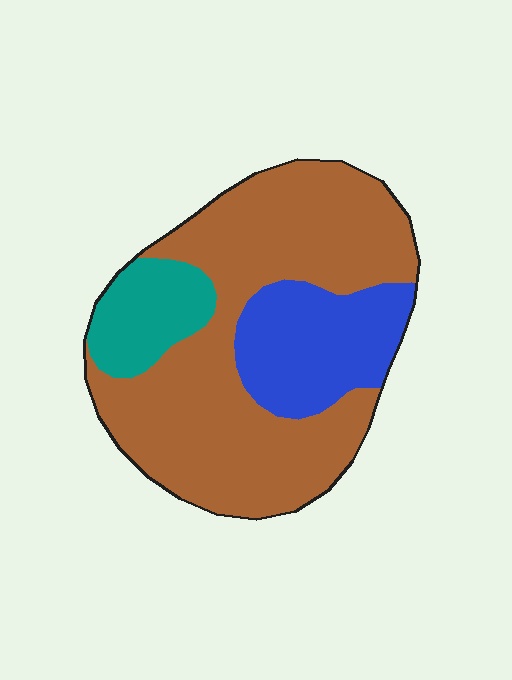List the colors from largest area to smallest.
From largest to smallest: brown, blue, teal.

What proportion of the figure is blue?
Blue covers 22% of the figure.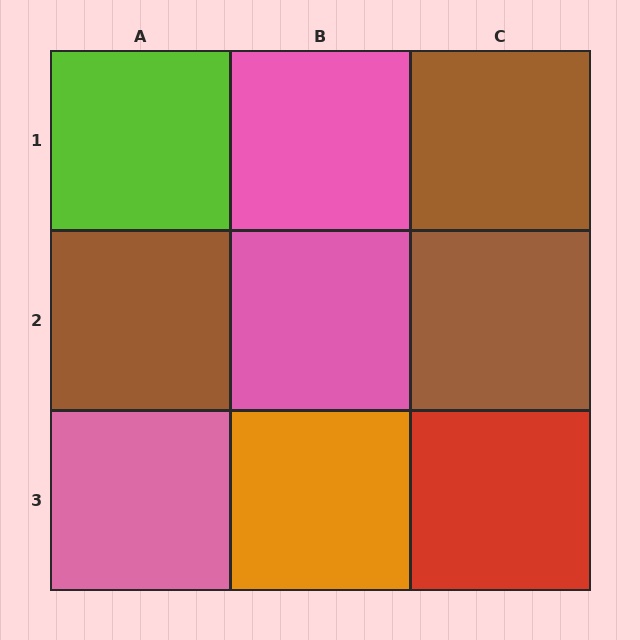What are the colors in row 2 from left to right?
Brown, pink, brown.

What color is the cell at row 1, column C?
Brown.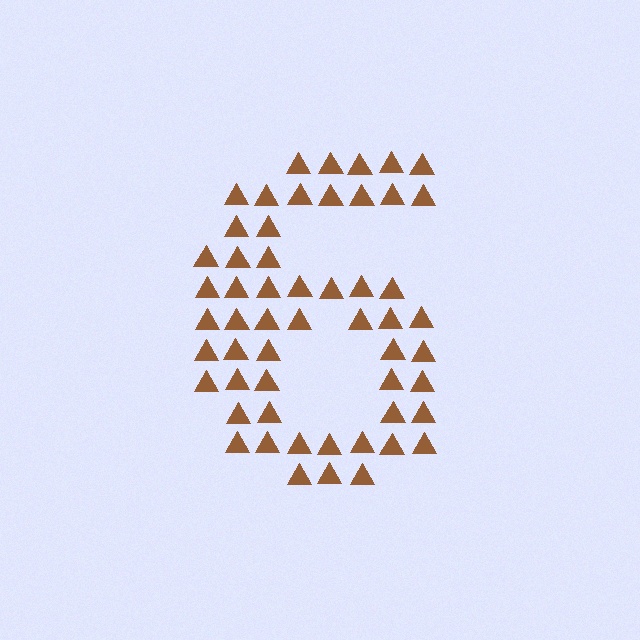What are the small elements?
The small elements are triangles.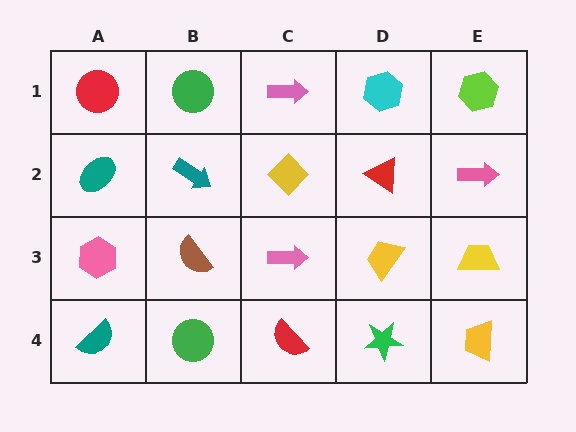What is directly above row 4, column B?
A brown semicircle.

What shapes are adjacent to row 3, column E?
A pink arrow (row 2, column E), a yellow trapezoid (row 4, column E), a yellow trapezoid (row 3, column D).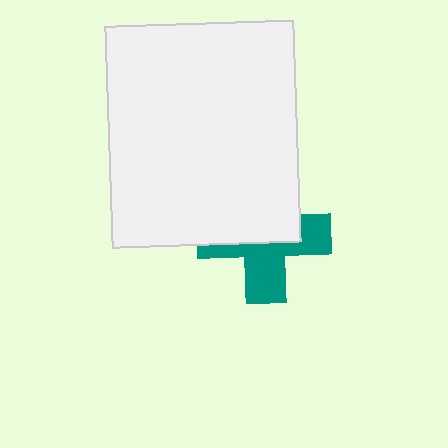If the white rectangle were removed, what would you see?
You would see the complete teal cross.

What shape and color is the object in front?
The object in front is a white rectangle.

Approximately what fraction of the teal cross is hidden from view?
Roughly 53% of the teal cross is hidden behind the white rectangle.